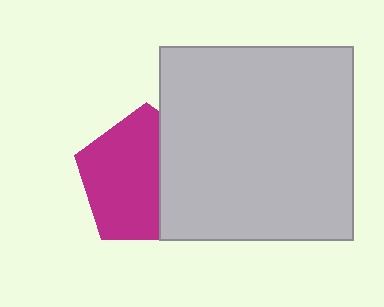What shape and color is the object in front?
The object in front is a light gray square.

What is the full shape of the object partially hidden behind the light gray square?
The partially hidden object is a magenta pentagon.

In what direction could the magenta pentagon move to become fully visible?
The magenta pentagon could move left. That would shift it out from behind the light gray square entirely.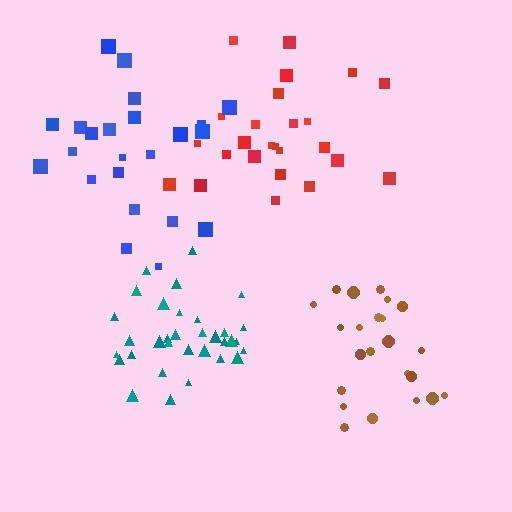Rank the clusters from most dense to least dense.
teal, brown, red, blue.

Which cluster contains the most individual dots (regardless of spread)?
Teal (34).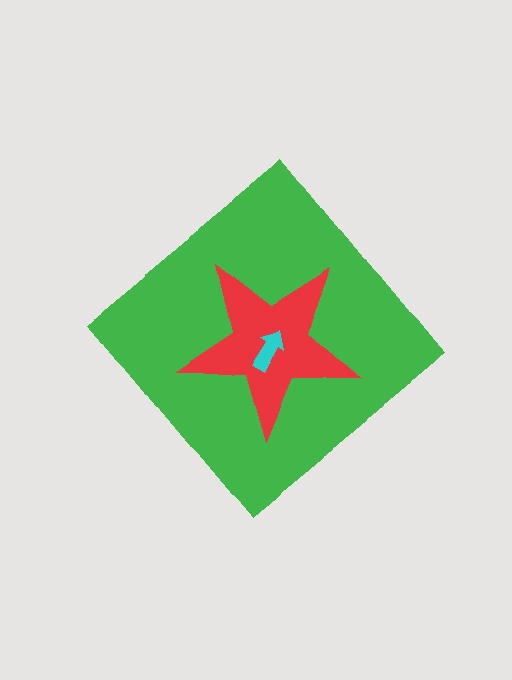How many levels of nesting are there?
3.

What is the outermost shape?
The green diamond.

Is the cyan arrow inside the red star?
Yes.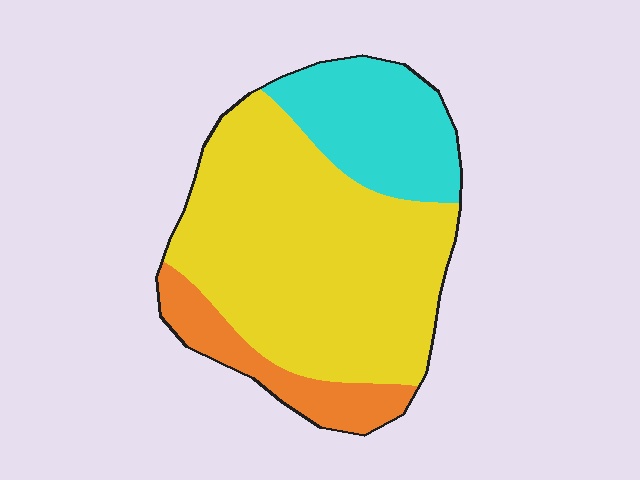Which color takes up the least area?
Orange, at roughly 15%.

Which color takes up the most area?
Yellow, at roughly 65%.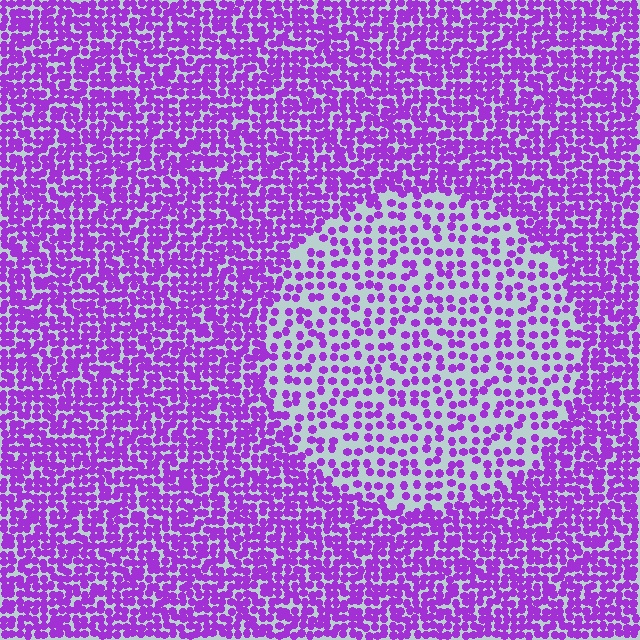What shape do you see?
I see a circle.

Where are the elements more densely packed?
The elements are more densely packed outside the circle boundary.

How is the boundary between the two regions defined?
The boundary is defined by a change in element density (approximately 2.1x ratio). All elements are the same color, size, and shape.